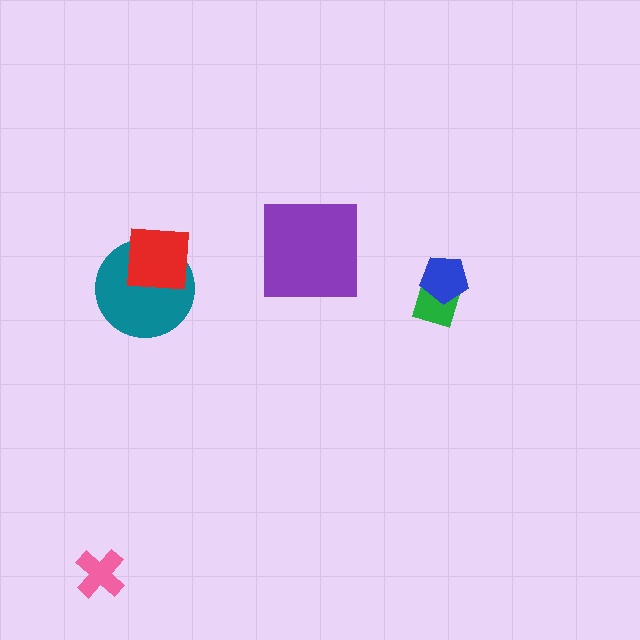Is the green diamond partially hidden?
Yes, it is partially covered by another shape.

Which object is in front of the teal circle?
The red square is in front of the teal circle.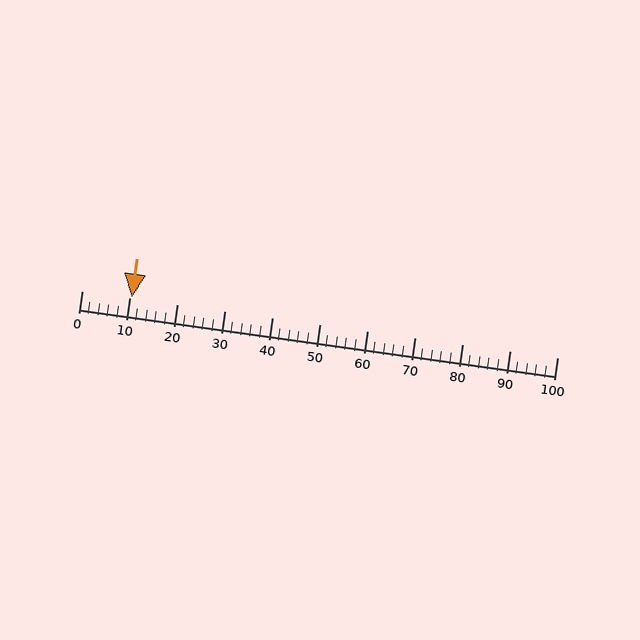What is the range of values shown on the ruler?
The ruler shows values from 0 to 100.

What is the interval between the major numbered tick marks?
The major tick marks are spaced 10 units apart.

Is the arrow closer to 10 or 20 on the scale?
The arrow is closer to 10.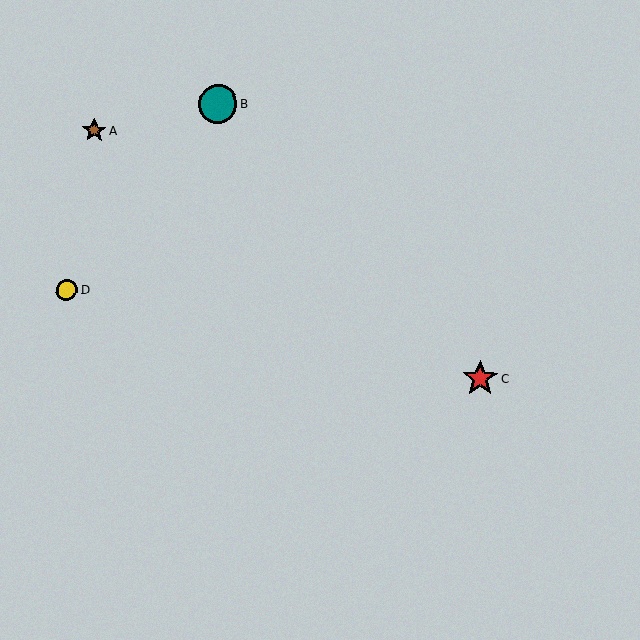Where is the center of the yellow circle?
The center of the yellow circle is at (67, 290).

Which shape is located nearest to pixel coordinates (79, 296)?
The yellow circle (labeled D) at (67, 290) is nearest to that location.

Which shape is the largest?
The teal circle (labeled B) is the largest.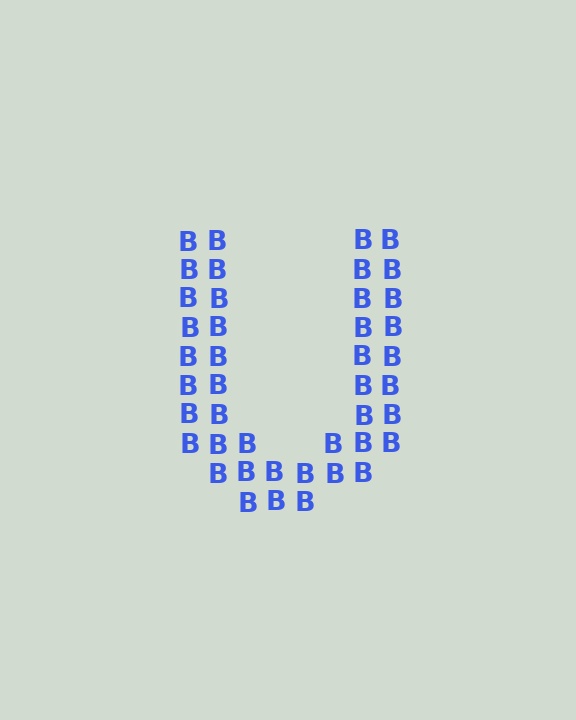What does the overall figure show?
The overall figure shows the letter U.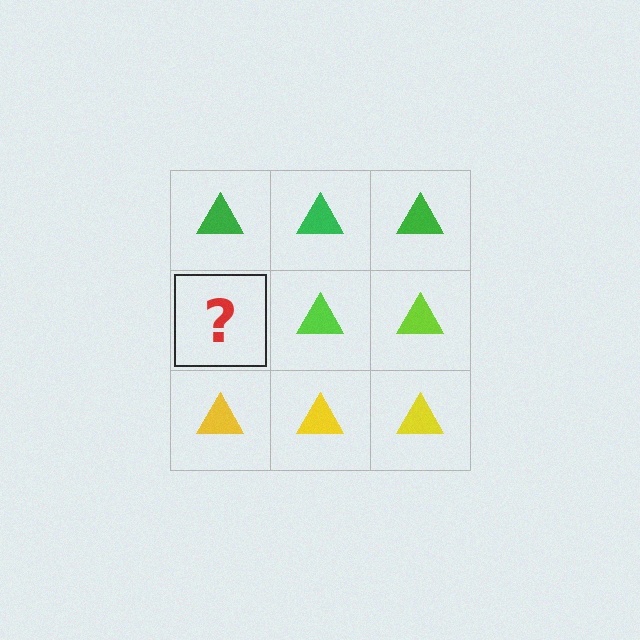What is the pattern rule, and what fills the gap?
The rule is that each row has a consistent color. The gap should be filled with a lime triangle.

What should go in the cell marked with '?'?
The missing cell should contain a lime triangle.